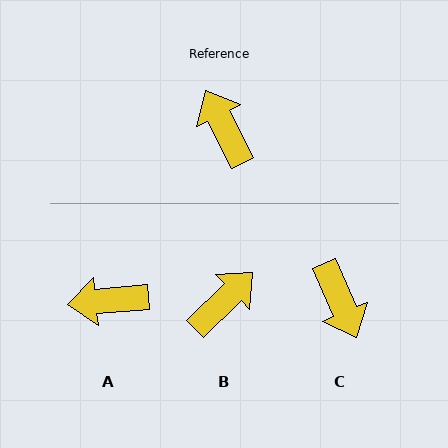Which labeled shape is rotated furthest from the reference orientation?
C, about 176 degrees away.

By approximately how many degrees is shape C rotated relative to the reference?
Approximately 176 degrees counter-clockwise.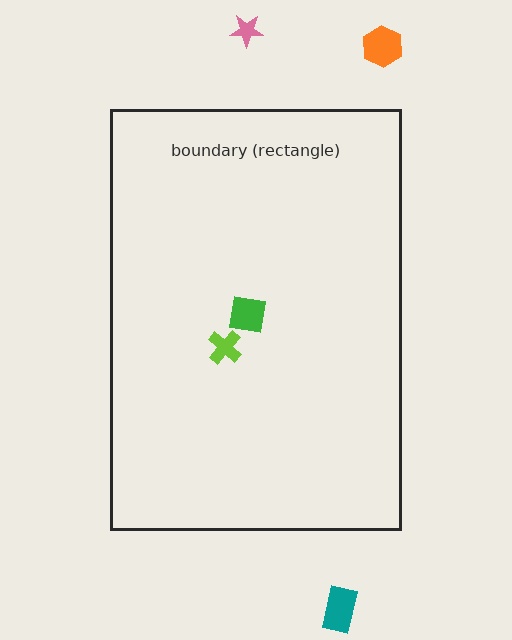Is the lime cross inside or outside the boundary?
Inside.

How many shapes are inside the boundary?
2 inside, 3 outside.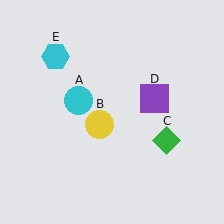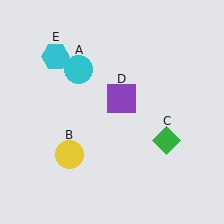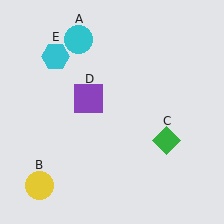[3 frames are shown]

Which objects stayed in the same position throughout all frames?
Green diamond (object C) and cyan hexagon (object E) remained stationary.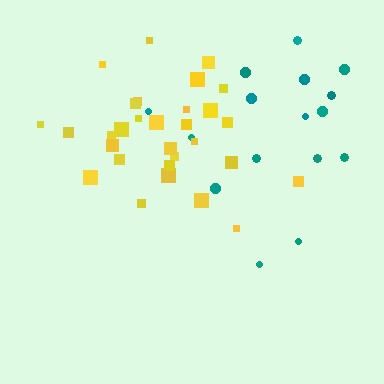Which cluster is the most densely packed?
Yellow.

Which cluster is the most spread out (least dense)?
Teal.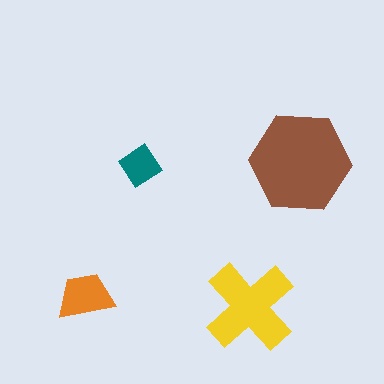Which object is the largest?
The brown hexagon.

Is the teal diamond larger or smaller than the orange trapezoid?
Smaller.